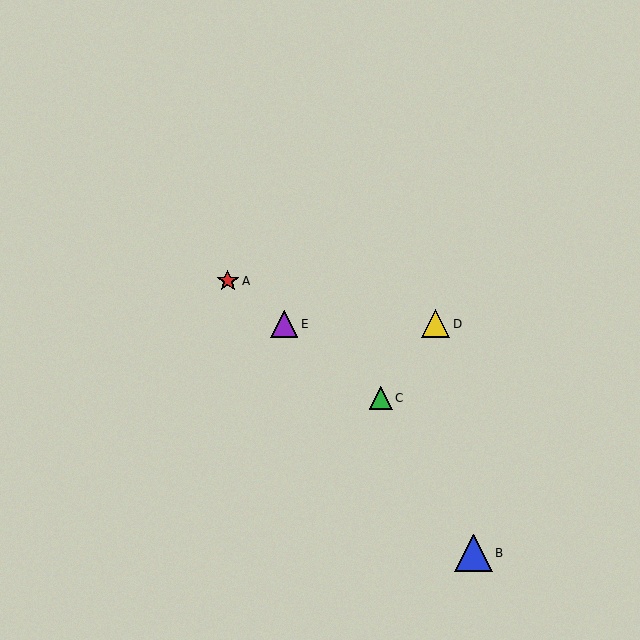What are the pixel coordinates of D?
Object D is at (435, 324).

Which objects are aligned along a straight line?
Objects A, C, E are aligned along a straight line.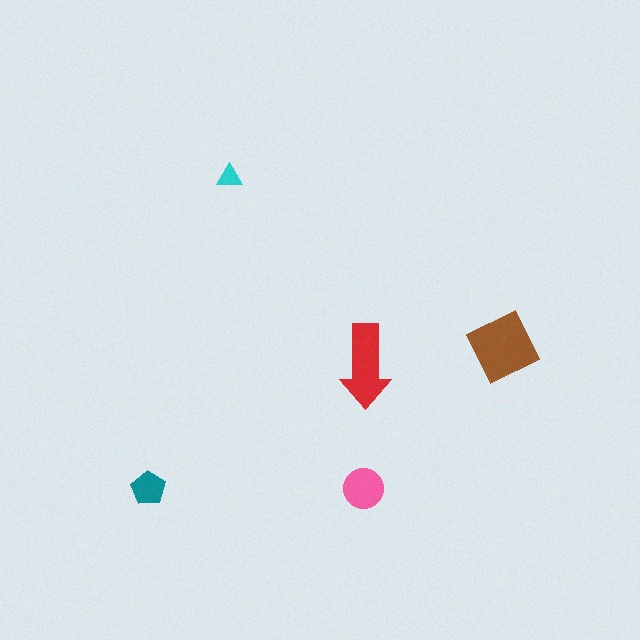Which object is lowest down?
The pink circle is bottommost.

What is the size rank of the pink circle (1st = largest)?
3rd.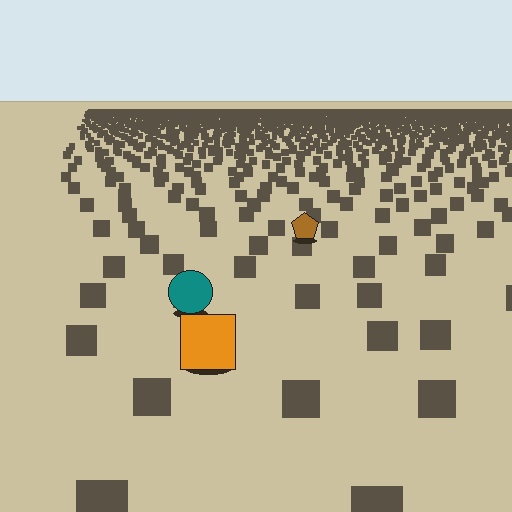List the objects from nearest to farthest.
From nearest to farthest: the orange square, the teal circle, the brown pentagon.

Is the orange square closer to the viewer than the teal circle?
Yes. The orange square is closer — you can tell from the texture gradient: the ground texture is coarser near it.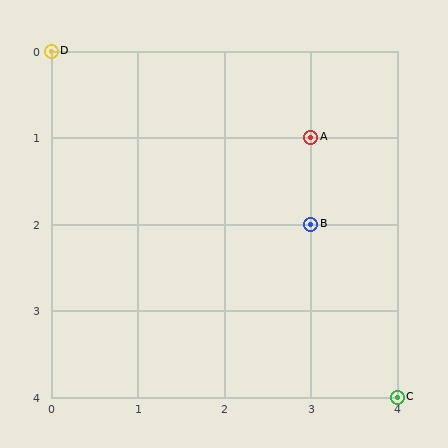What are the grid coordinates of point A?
Point A is at grid coordinates (3, 1).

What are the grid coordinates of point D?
Point D is at grid coordinates (0, 0).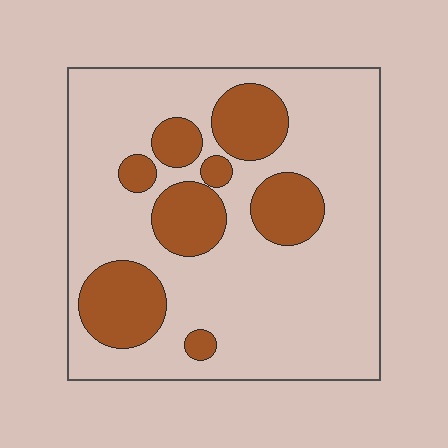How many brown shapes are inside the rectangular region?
8.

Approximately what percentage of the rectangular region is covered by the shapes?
Approximately 25%.